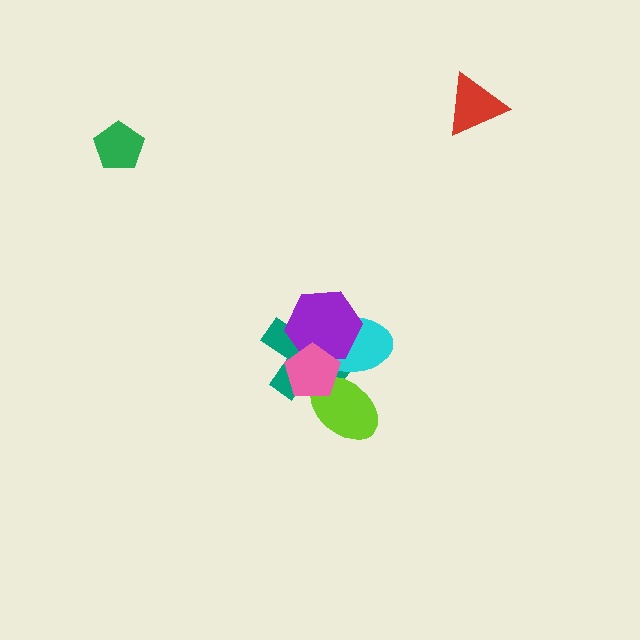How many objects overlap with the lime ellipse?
3 objects overlap with the lime ellipse.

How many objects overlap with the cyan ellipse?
4 objects overlap with the cyan ellipse.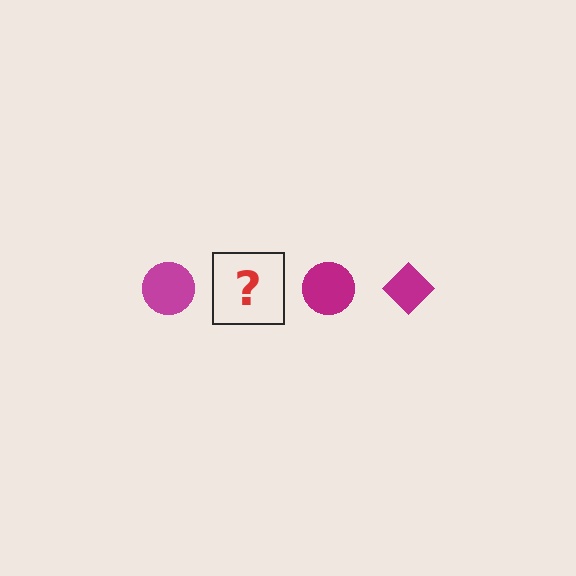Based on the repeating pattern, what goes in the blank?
The blank should be a magenta diamond.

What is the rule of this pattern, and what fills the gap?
The rule is that the pattern cycles through circle, diamond shapes in magenta. The gap should be filled with a magenta diamond.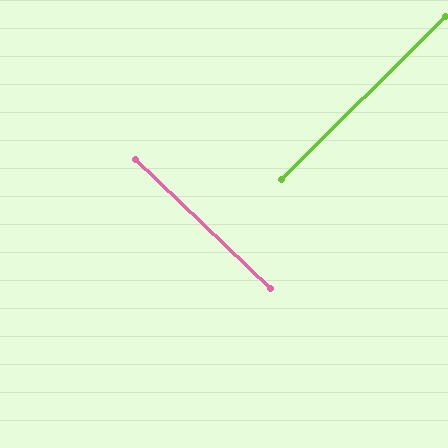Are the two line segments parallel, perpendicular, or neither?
Perpendicular — they meet at approximately 88°.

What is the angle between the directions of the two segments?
Approximately 88 degrees.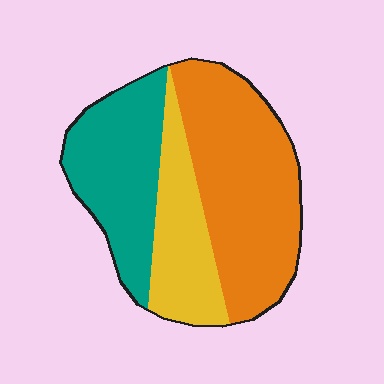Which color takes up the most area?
Orange, at roughly 45%.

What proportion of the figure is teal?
Teal covers 31% of the figure.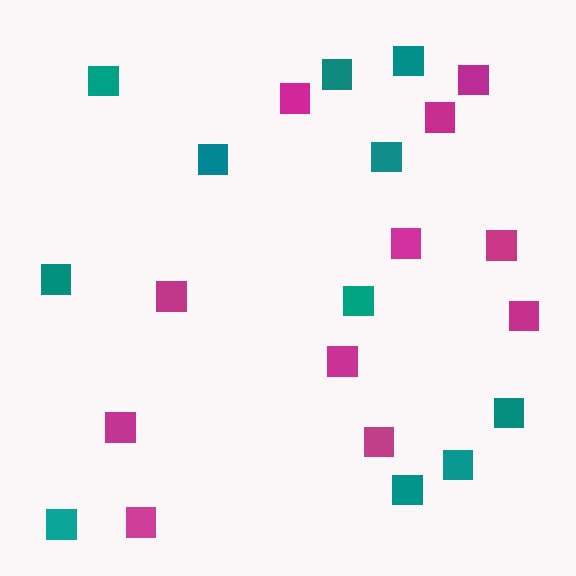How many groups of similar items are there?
There are 2 groups: one group of magenta squares (11) and one group of teal squares (11).